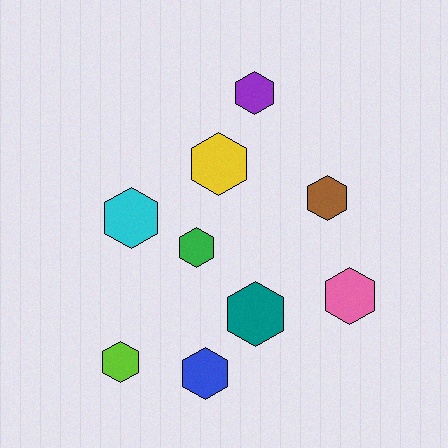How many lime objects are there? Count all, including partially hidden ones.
There is 1 lime object.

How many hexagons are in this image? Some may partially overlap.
There are 9 hexagons.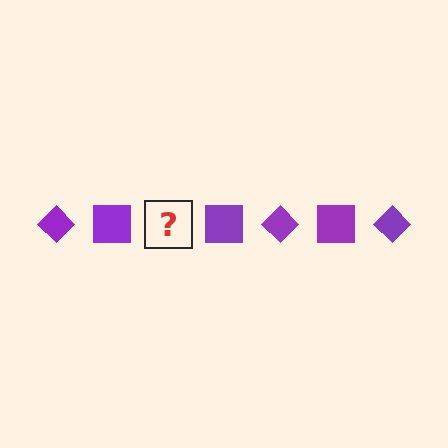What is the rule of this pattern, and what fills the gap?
The rule is that the pattern cycles through diamond, square shapes in purple. The gap should be filled with a purple diamond.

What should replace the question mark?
The question mark should be replaced with a purple diamond.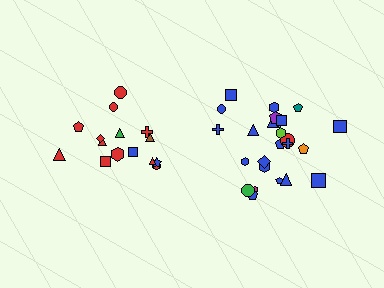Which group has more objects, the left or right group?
The right group.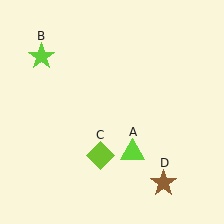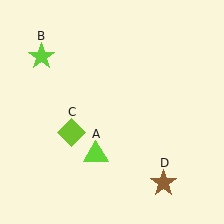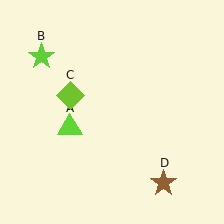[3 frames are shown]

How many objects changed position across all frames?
2 objects changed position: lime triangle (object A), lime diamond (object C).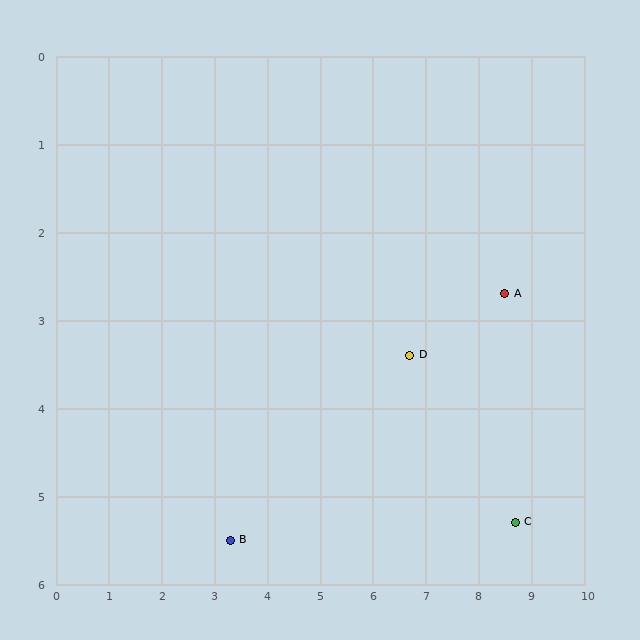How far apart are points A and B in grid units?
Points A and B are about 5.9 grid units apart.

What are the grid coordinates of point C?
Point C is at approximately (8.7, 5.3).